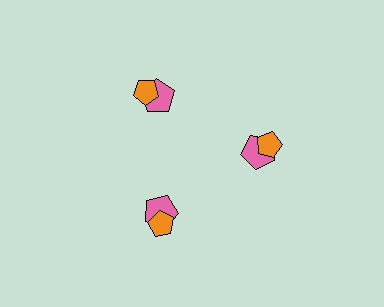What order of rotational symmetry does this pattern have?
This pattern has 3-fold rotational symmetry.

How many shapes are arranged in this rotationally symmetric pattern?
There are 6 shapes, arranged in 3 groups of 2.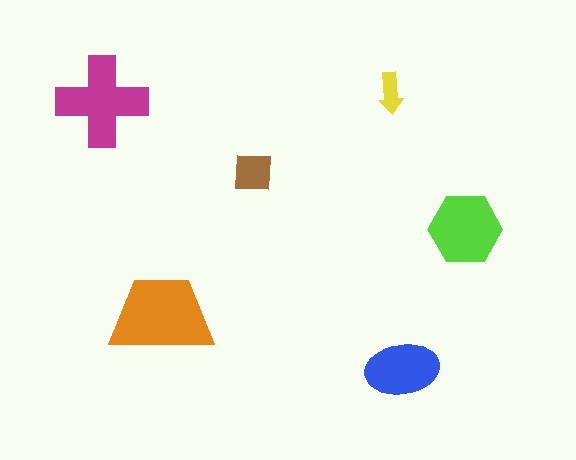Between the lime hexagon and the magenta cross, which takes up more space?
The magenta cross.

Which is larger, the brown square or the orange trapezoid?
The orange trapezoid.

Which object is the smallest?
The yellow arrow.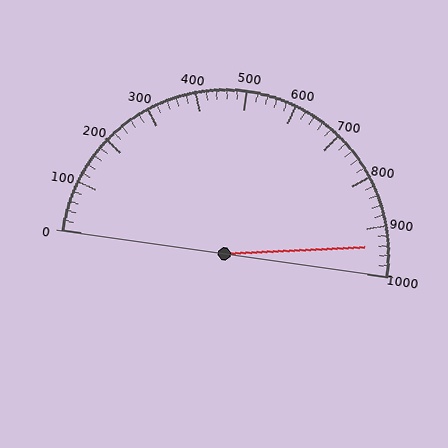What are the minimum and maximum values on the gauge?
The gauge ranges from 0 to 1000.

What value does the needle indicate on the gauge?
The needle indicates approximately 940.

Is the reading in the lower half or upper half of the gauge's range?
The reading is in the upper half of the range (0 to 1000).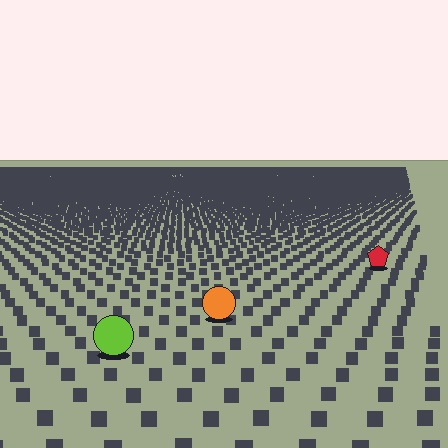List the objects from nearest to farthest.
From nearest to farthest: the lime circle, the orange circle, the red pentagon.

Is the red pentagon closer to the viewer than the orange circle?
No. The orange circle is closer — you can tell from the texture gradient: the ground texture is coarser near it.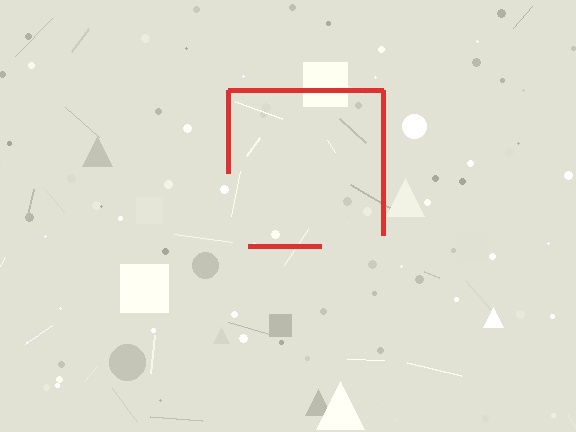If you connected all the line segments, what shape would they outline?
They would outline a square.